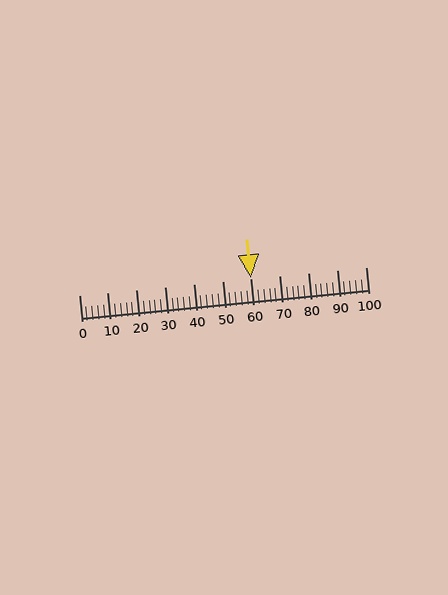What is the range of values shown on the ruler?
The ruler shows values from 0 to 100.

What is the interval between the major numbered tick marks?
The major tick marks are spaced 10 units apart.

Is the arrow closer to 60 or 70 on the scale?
The arrow is closer to 60.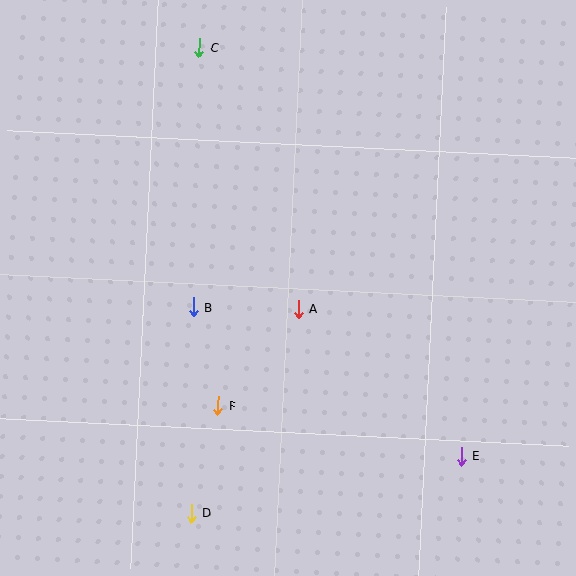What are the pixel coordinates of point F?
Point F is at (218, 405).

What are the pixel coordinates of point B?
Point B is at (193, 307).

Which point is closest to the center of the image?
Point A at (298, 309) is closest to the center.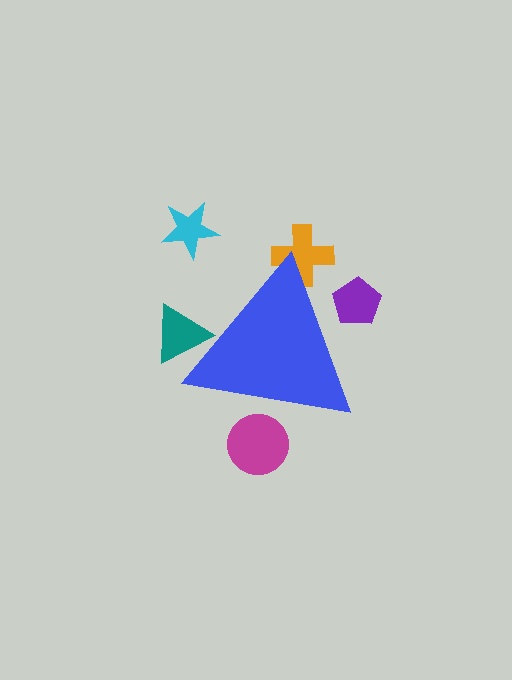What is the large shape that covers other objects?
A blue triangle.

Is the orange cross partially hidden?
Yes, the orange cross is partially hidden behind the blue triangle.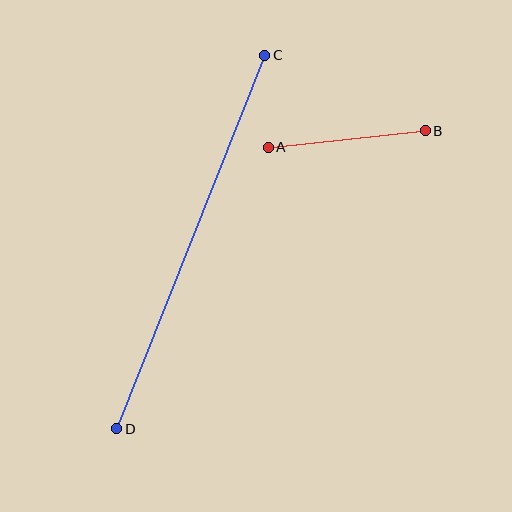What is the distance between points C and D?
The distance is approximately 402 pixels.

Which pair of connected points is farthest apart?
Points C and D are farthest apart.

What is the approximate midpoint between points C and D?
The midpoint is at approximately (191, 242) pixels.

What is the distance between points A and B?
The distance is approximately 158 pixels.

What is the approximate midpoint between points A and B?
The midpoint is at approximately (347, 139) pixels.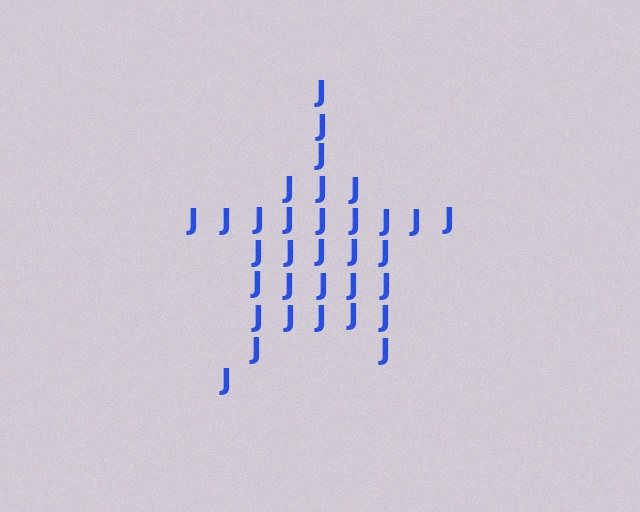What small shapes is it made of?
It is made of small letter J's.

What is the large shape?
The large shape is a star.